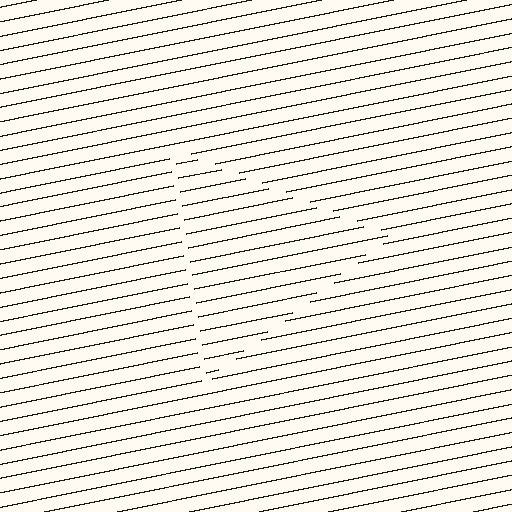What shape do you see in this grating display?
An illusory triangle. The interior of the shape contains the same grating, shifted by half a period — the contour is defined by the phase discontinuity where line-ends from the inner and outer gratings abut.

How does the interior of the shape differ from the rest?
The interior of the shape contains the same grating, shifted by half a period — the contour is defined by the phase discontinuity where line-ends from the inner and outer gratings abut.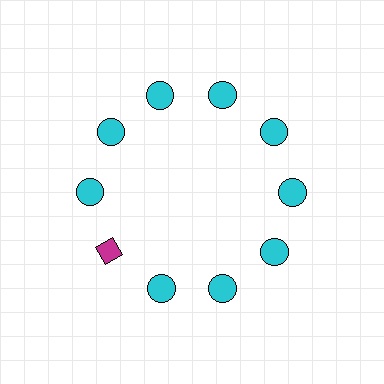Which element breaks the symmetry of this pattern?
The magenta diamond at roughly the 8 o'clock position breaks the symmetry. All other shapes are cyan circles.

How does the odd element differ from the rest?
It differs in both color (magenta instead of cyan) and shape (diamond instead of circle).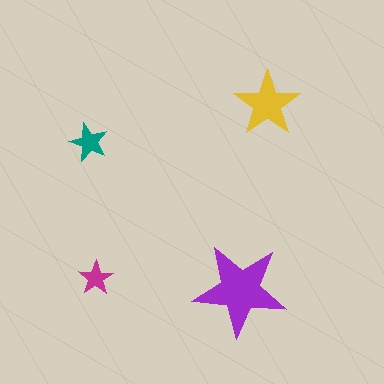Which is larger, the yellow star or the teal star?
The yellow one.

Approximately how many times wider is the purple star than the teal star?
About 2.5 times wider.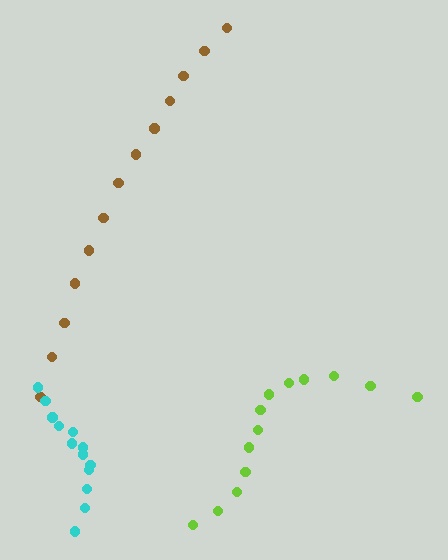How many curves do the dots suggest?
There are 3 distinct paths.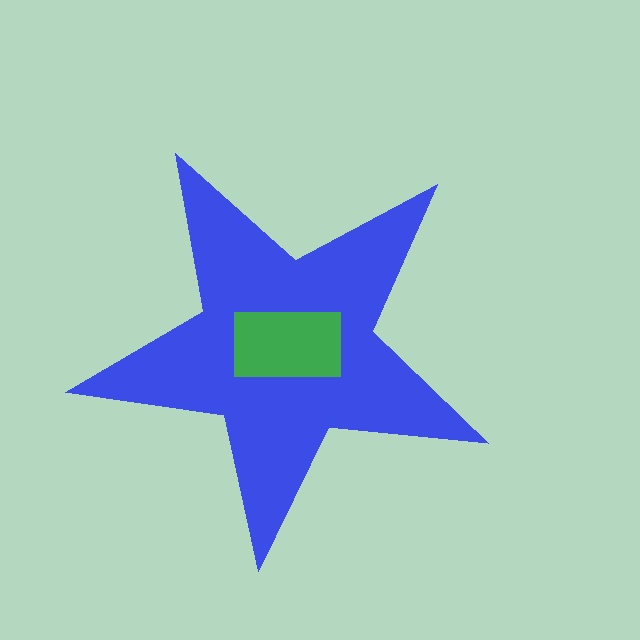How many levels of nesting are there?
2.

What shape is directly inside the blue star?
The green rectangle.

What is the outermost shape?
The blue star.